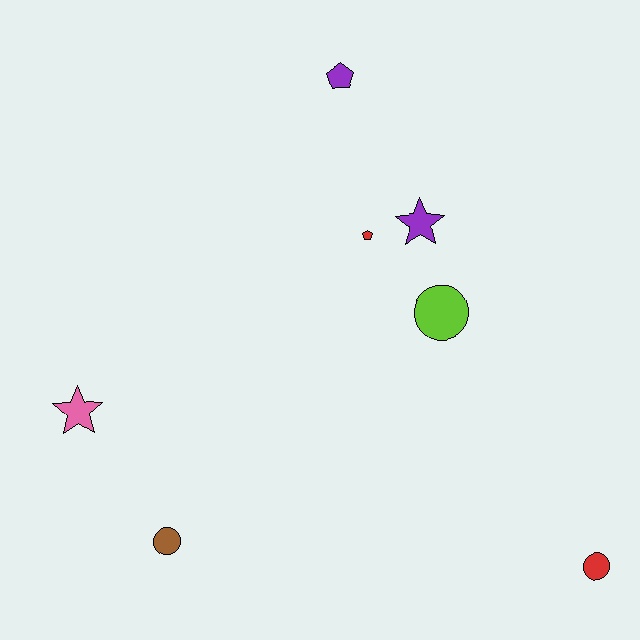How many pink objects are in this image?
There is 1 pink object.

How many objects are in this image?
There are 7 objects.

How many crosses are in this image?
There are no crosses.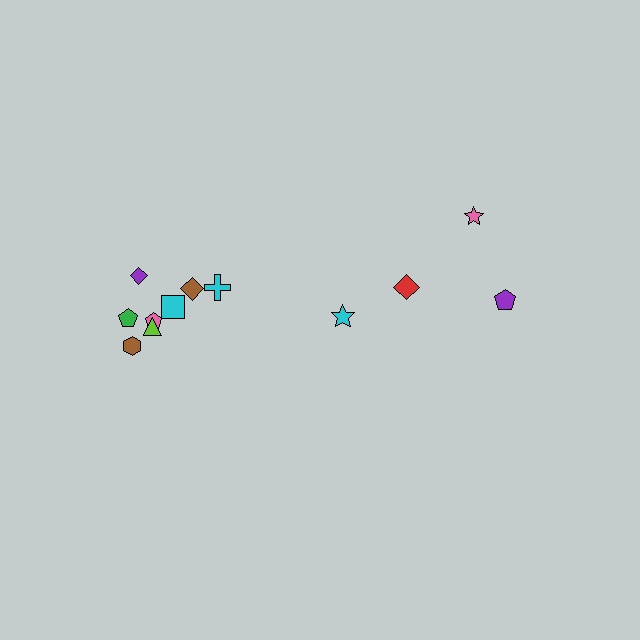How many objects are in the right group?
There are 4 objects.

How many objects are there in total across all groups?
There are 12 objects.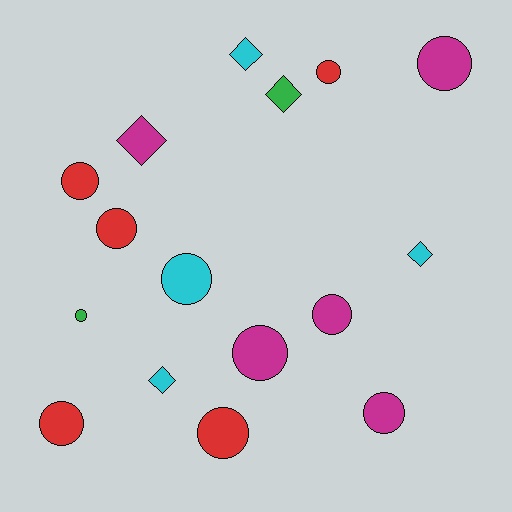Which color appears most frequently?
Magenta, with 5 objects.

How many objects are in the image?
There are 16 objects.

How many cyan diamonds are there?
There are 3 cyan diamonds.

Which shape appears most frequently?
Circle, with 11 objects.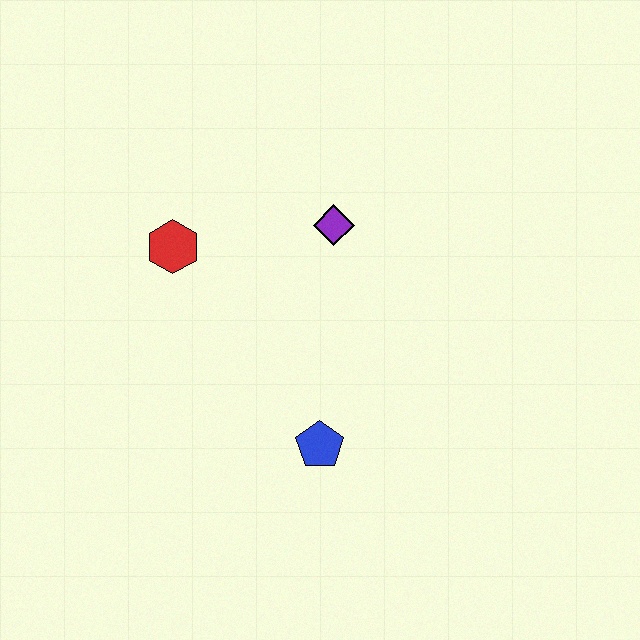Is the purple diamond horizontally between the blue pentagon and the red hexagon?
No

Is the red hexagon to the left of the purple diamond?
Yes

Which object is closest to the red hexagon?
The purple diamond is closest to the red hexagon.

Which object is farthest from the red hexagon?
The blue pentagon is farthest from the red hexagon.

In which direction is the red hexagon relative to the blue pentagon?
The red hexagon is above the blue pentagon.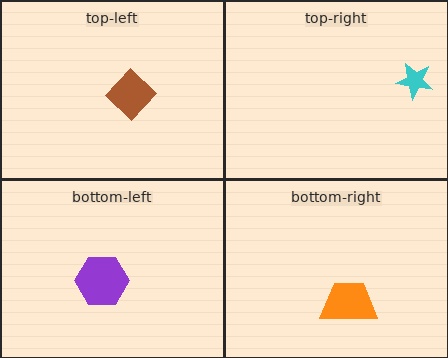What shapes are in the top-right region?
The cyan star.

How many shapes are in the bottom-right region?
1.